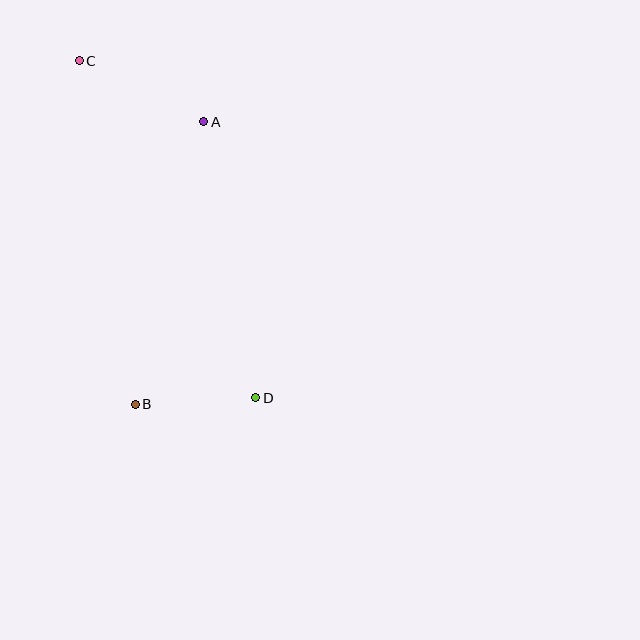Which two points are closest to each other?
Points B and D are closest to each other.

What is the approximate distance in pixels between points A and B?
The distance between A and B is approximately 291 pixels.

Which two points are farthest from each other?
Points C and D are farthest from each other.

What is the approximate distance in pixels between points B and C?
The distance between B and C is approximately 348 pixels.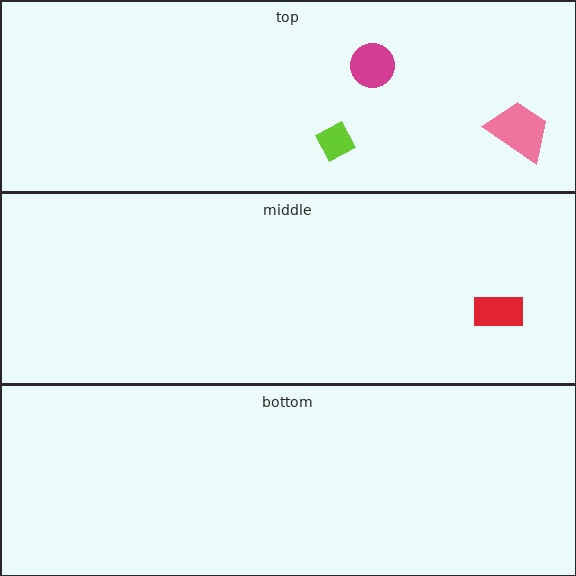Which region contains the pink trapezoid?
The top region.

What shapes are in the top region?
The pink trapezoid, the lime diamond, the magenta circle.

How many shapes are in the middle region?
1.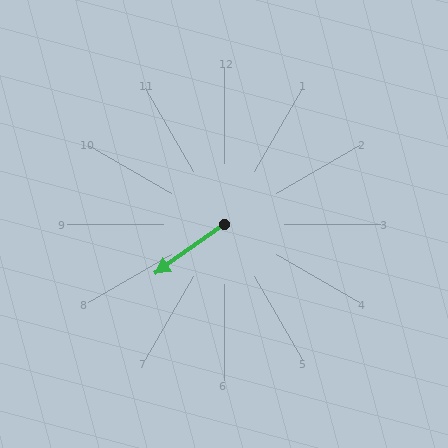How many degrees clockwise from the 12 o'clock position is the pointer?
Approximately 234 degrees.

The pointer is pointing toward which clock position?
Roughly 8 o'clock.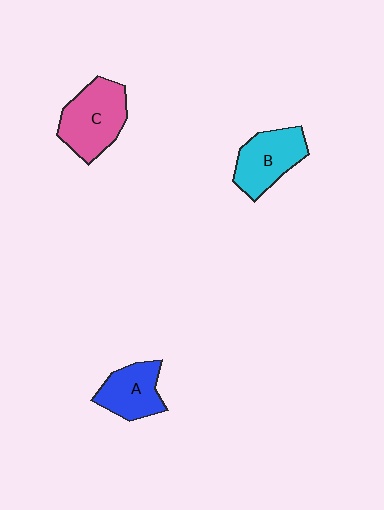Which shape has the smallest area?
Shape A (blue).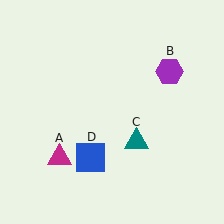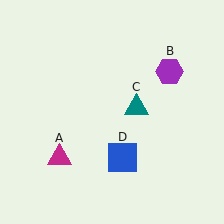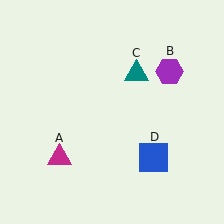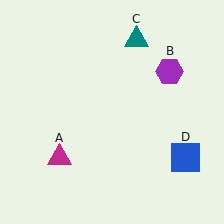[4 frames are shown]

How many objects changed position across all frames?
2 objects changed position: teal triangle (object C), blue square (object D).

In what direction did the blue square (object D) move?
The blue square (object D) moved right.